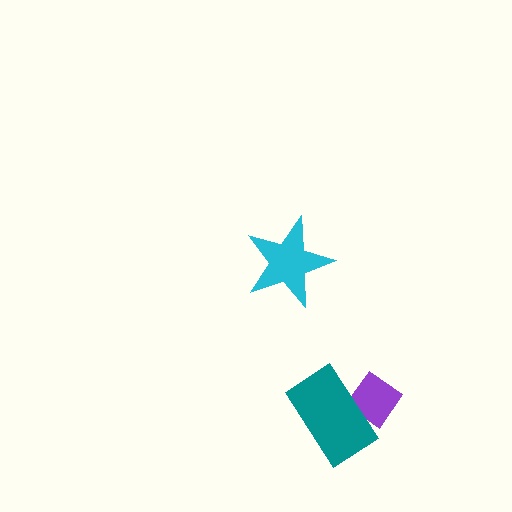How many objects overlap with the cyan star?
0 objects overlap with the cyan star.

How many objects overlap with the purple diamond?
1 object overlaps with the purple diamond.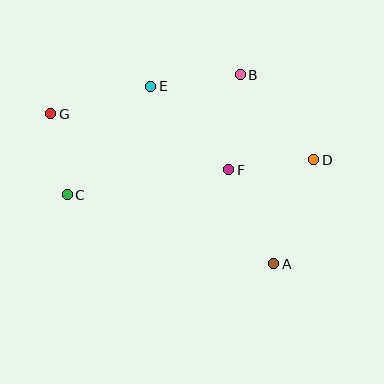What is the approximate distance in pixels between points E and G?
The distance between E and G is approximately 104 pixels.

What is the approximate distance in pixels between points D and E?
The distance between D and E is approximately 179 pixels.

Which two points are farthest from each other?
Points A and G are farthest from each other.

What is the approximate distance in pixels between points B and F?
The distance between B and F is approximately 96 pixels.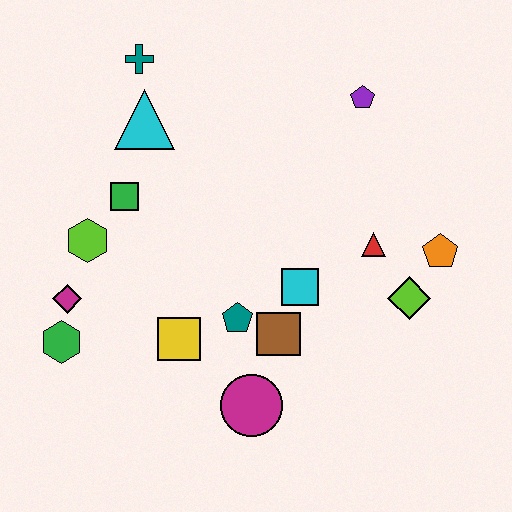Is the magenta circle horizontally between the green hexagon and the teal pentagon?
No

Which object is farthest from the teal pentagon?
The teal cross is farthest from the teal pentagon.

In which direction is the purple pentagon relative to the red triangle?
The purple pentagon is above the red triangle.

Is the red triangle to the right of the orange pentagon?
No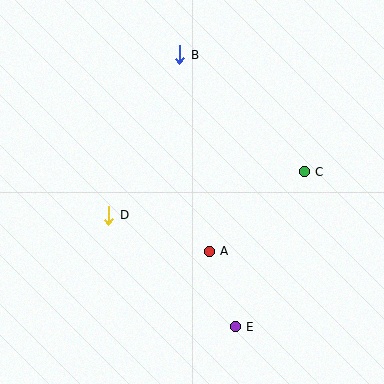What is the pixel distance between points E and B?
The distance between E and B is 277 pixels.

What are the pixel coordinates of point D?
Point D is at (109, 215).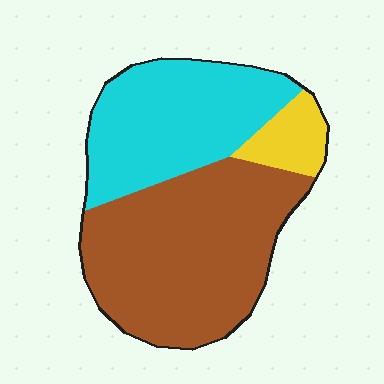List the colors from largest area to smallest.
From largest to smallest: brown, cyan, yellow.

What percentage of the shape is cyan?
Cyan covers around 35% of the shape.